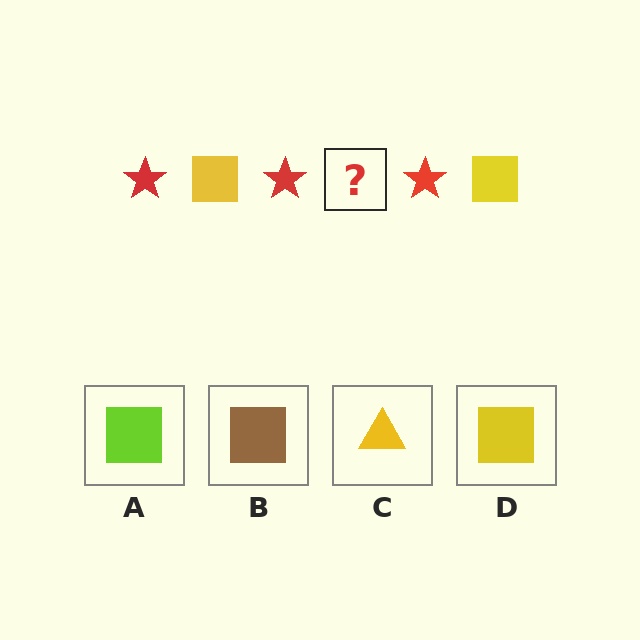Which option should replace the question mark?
Option D.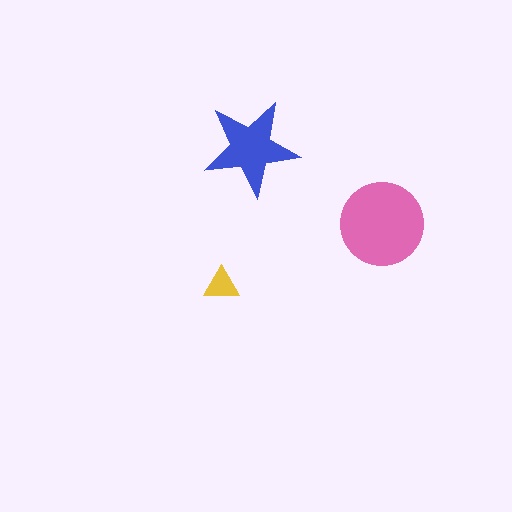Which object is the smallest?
The yellow triangle.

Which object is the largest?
The pink circle.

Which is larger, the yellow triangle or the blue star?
The blue star.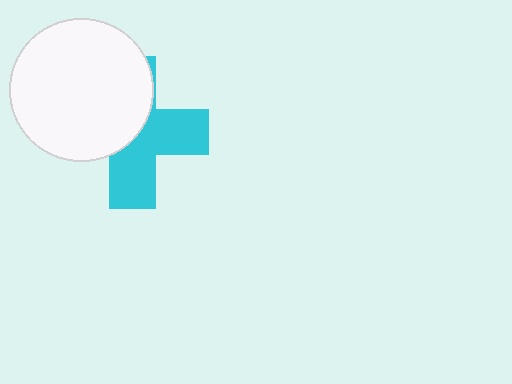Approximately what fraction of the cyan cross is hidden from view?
Roughly 50% of the cyan cross is hidden behind the white circle.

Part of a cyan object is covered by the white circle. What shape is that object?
It is a cross.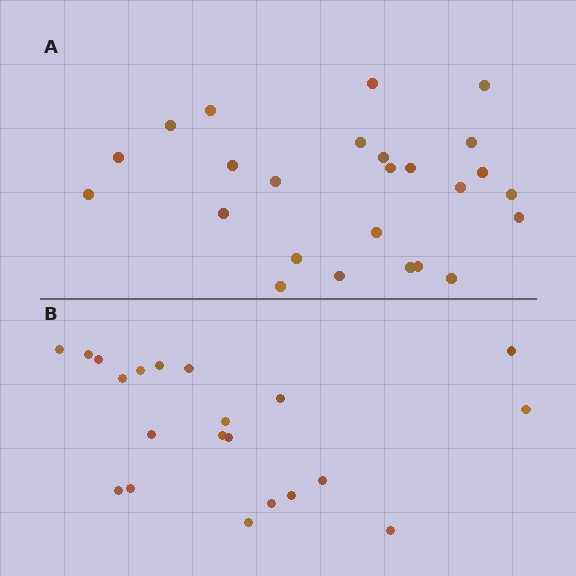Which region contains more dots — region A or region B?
Region A (the top region) has more dots.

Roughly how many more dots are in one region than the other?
Region A has about 4 more dots than region B.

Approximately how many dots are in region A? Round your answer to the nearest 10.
About 20 dots. (The exact count is 25, which rounds to 20.)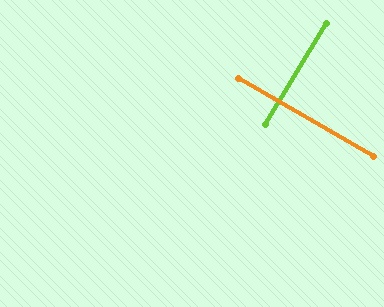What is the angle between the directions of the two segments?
Approximately 89 degrees.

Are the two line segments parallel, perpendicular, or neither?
Perpendicular — they meet at approximately 89°.